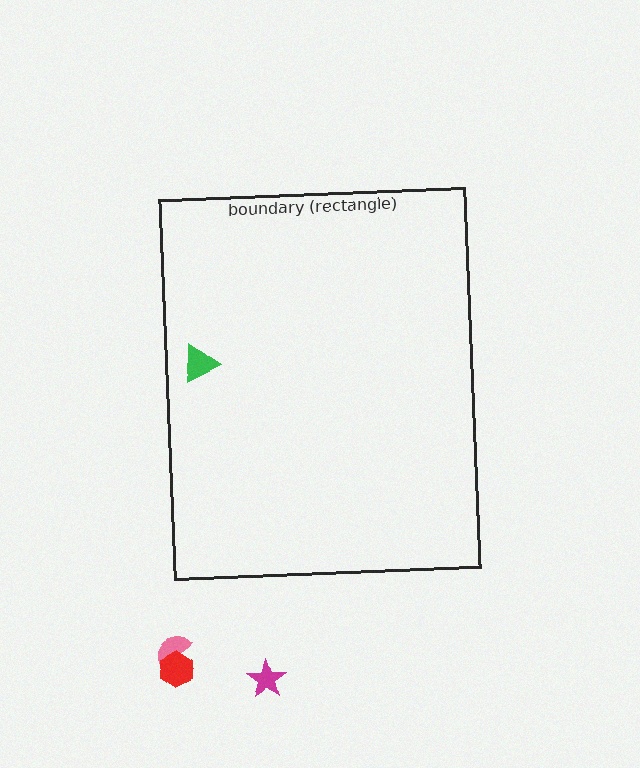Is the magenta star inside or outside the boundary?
Outside.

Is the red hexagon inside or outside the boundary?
Outside.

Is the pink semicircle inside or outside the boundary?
Outside.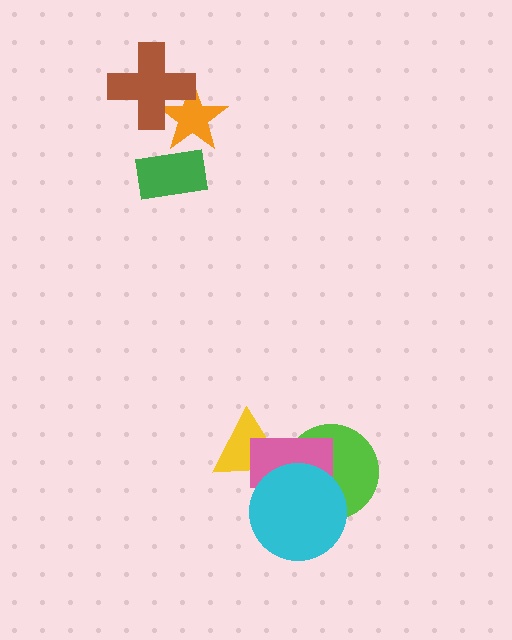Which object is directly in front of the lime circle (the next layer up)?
The pink rectangle is directly in front of the lime circle.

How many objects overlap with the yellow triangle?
2 objects overlap with the yellow triangle.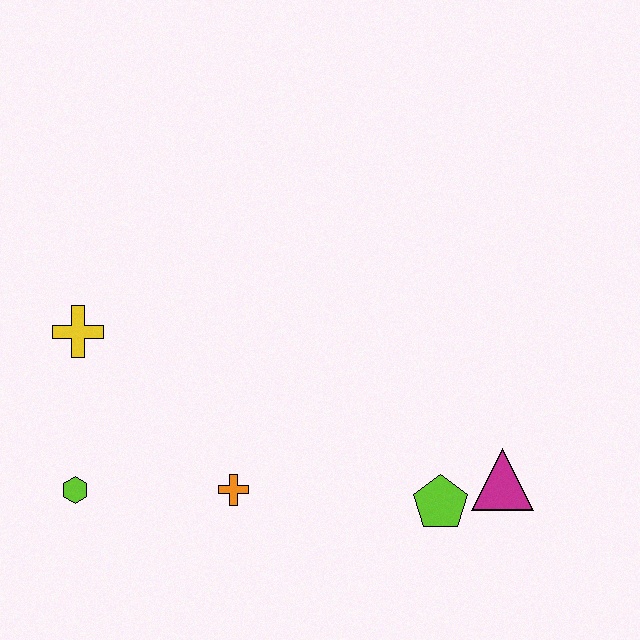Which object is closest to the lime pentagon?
The magenta triangle is closest to the lime pentagon.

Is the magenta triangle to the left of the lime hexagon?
No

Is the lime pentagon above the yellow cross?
No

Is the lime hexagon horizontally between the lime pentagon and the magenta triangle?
No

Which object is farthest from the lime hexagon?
The magenta triangle is farthest from the lime hexagon.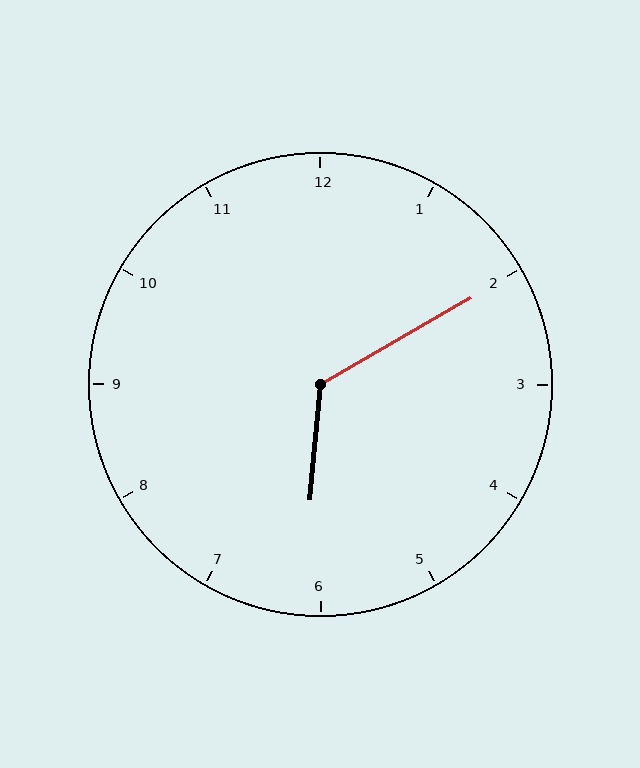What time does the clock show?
6:10.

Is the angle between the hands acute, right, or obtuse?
It is obtuse.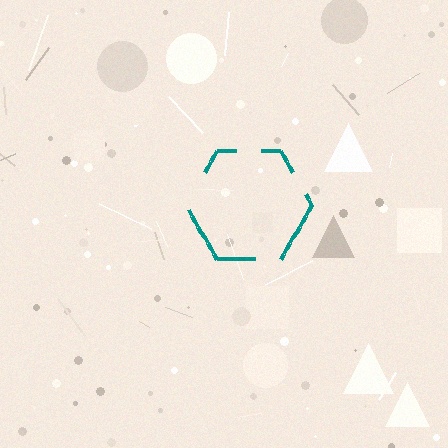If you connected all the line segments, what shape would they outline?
They would outline a hexagon.